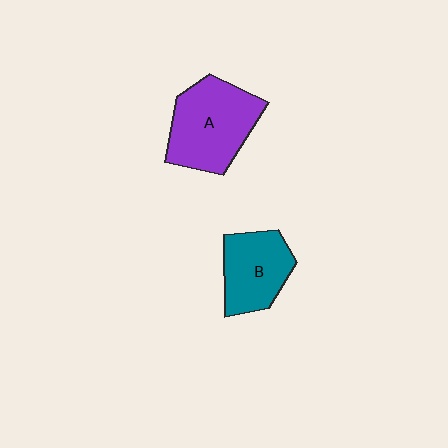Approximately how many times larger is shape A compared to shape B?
Approximately 1.4 times.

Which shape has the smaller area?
Shape B (teal).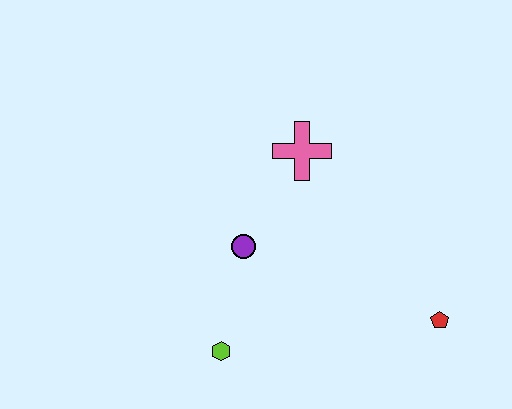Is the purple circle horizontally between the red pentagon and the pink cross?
No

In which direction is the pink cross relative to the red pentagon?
The pink cross is above the red pentagon.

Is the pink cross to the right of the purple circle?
Yes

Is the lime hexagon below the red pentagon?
Yes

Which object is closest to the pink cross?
The purple circle is closest to the pink cross.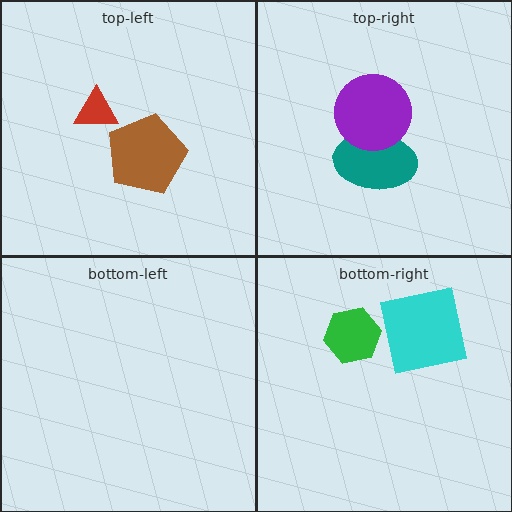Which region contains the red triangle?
The top-left region.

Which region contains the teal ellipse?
The top-right region.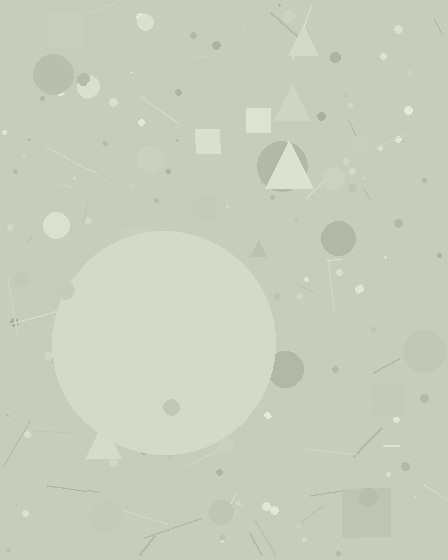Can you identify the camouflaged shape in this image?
The camouflaged shape is a circle.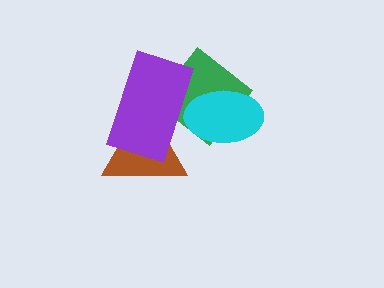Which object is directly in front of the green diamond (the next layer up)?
The cyan ellipse is directly in front of the green diamond.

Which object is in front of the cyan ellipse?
The purple rectangle is in front of the cyan ellipse.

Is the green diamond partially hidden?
Yes, it is partially covered by another shape.